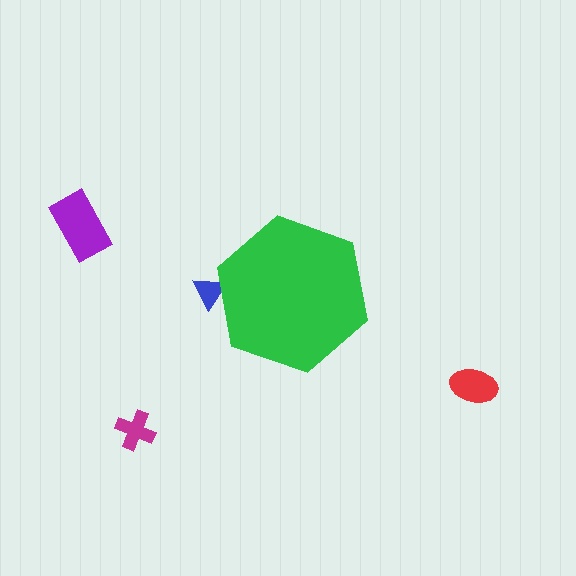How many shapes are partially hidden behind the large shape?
1 shape is partially hidden.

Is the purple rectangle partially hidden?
No, the purple rectangle is fully visible.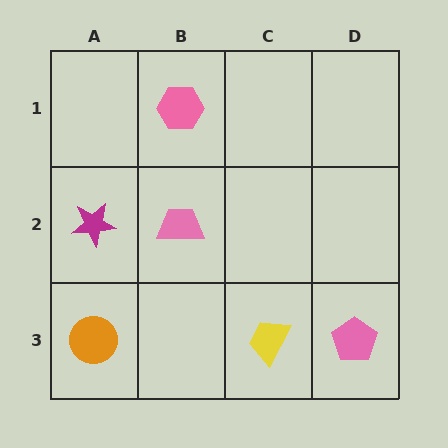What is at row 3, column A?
An orange circle.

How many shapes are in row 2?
2 shapes.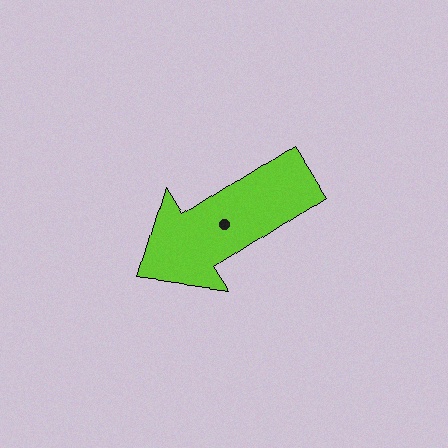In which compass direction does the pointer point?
Southwest.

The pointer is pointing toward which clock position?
Roughly 8 o'clock.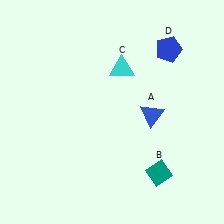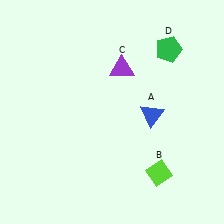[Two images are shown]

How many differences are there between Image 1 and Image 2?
There are 3 differences between the two images.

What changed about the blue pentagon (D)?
In Image 1, D is blue. In Image 2, it changed to green.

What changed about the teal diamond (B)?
In Image 1, B is teal. In Image 2, it changed to lime.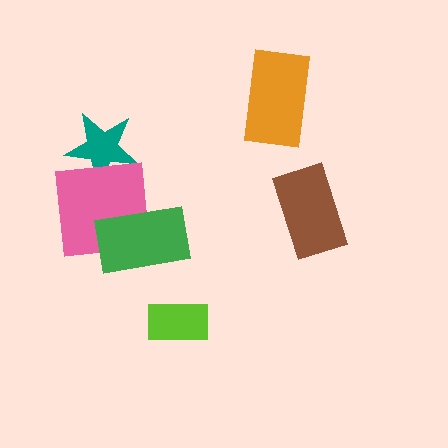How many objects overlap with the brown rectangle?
0 objects overlap with the brown rectangle.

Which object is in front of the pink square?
The green rectangle is in front of the pink square.